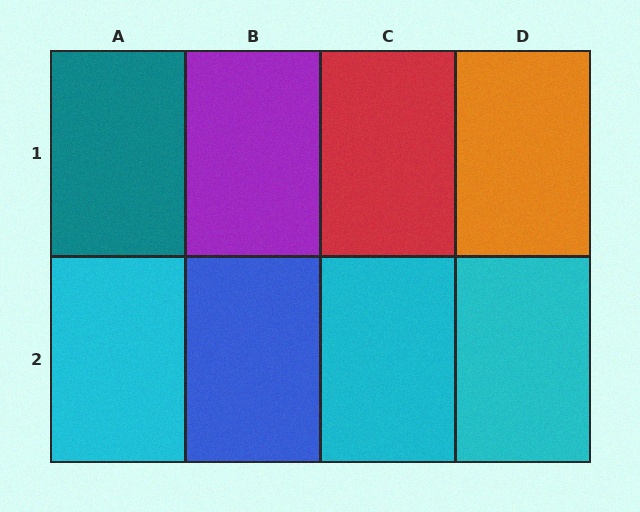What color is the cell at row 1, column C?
Red.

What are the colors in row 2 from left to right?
Cyan, blue, cyan, cyan.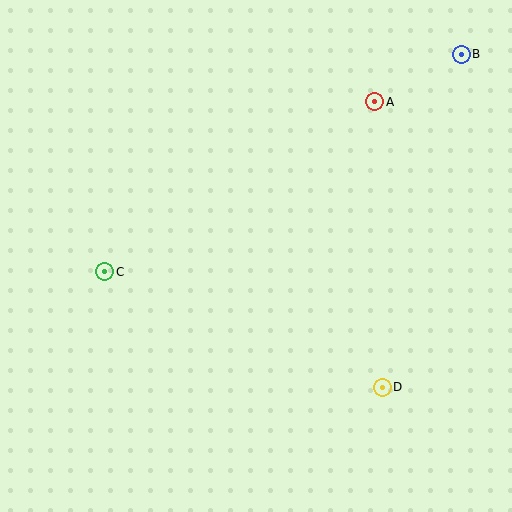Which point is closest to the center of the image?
Point C at (105, 272) is closest to the center.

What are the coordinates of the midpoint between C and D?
The midpoint between C and D is at (244, 329).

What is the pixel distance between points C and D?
The distance between C and D is 300 pixels.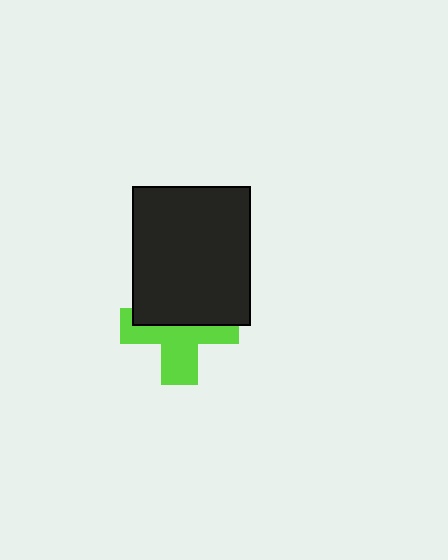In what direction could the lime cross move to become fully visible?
The lime cross could move down. That would shift it out from behind the black rectangle entirely.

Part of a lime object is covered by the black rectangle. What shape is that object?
It is a cross.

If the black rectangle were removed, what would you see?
You would see the complete lime cross.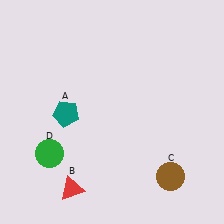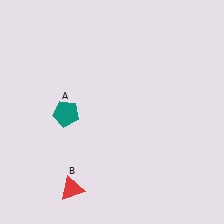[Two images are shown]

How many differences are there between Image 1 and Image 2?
There are 2 differences between the two images.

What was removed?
The brown circle (C), the green circle (D) were removed in Image 2.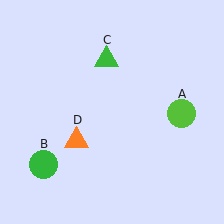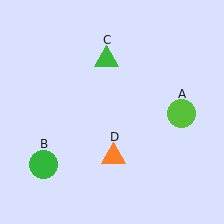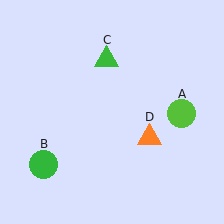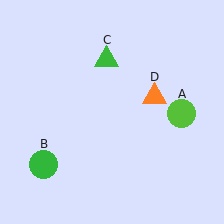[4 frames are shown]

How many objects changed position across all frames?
1 object changed position: orange triangle (object D).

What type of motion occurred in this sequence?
The orange triangle (object D) rotated counterclockwise around the center of the scene.